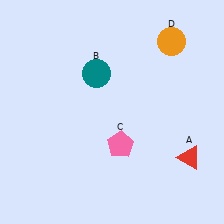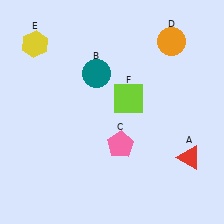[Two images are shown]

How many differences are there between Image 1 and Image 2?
There are 2 differences between the two images.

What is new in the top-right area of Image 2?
A lime square (F) was added in the top-right area of Image 2.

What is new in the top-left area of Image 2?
A yellow hexagon (E) was added in the top-left area of Image 2.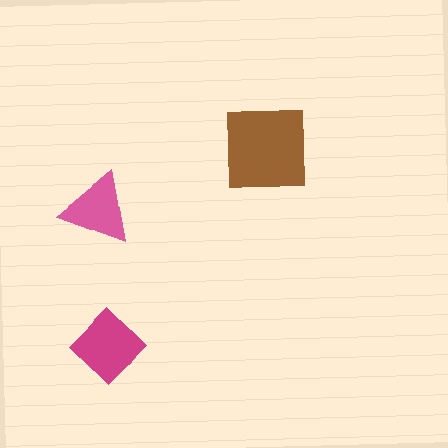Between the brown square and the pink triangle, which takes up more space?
The brown square.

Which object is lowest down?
The magenta diamond is bottommost.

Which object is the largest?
The brown square.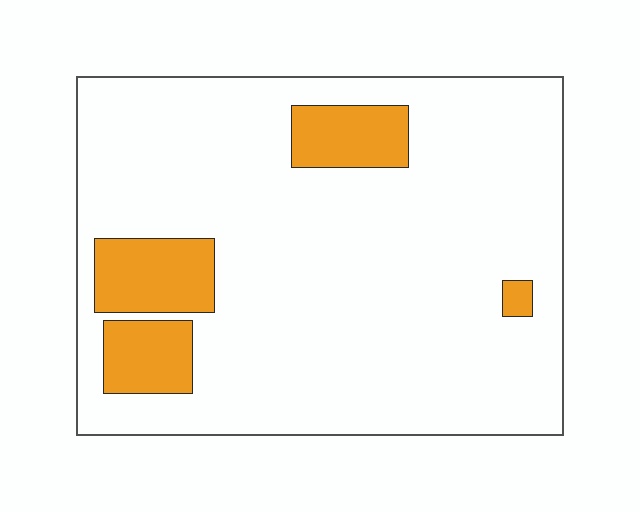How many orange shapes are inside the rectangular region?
4.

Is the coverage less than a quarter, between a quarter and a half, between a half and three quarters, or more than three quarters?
Less than a quarter.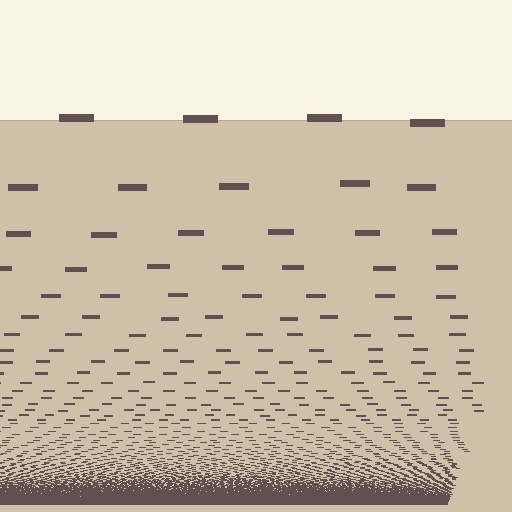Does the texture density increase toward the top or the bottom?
Density increases toward the bottom.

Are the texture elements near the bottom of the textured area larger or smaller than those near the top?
Smaller. The gradient is inverted — elements near the bottom are smaller and denser.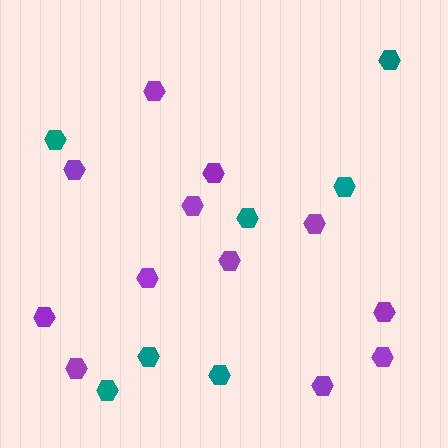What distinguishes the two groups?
There are 2 groups: one group of purple hexagons (12) and one group of teal hexagons (7).